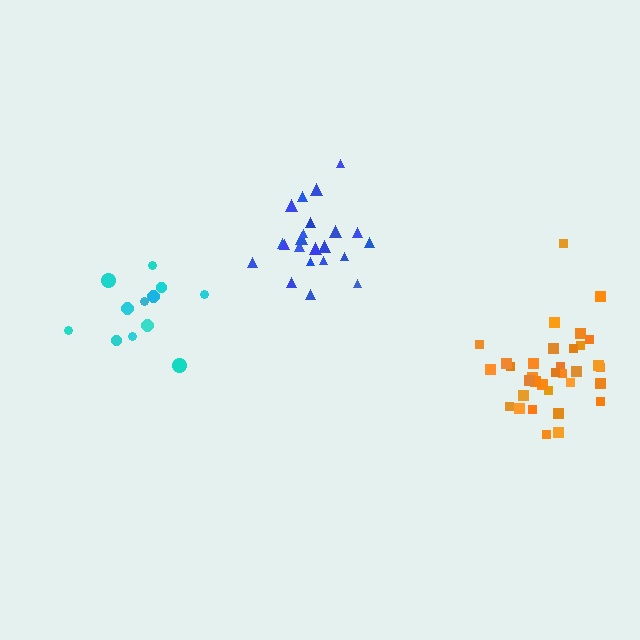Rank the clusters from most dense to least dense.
blue, orange, cyan.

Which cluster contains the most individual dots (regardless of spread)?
Orange (34).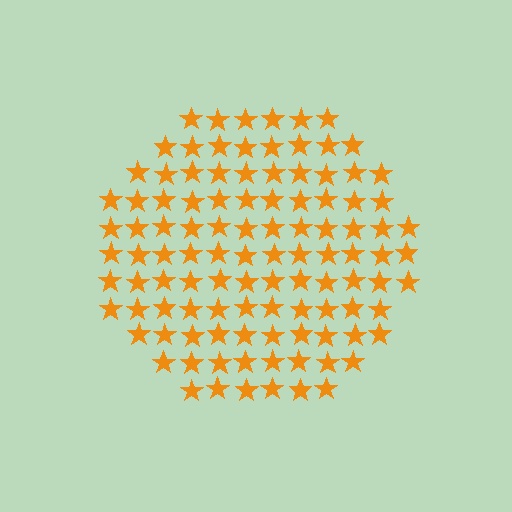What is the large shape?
The large shape is a circle.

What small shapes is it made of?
It is made of small stars.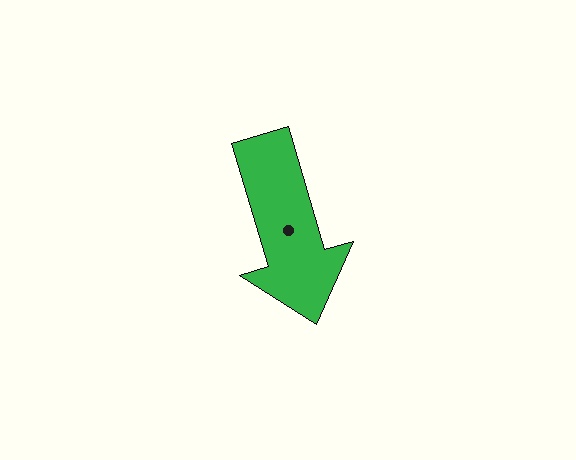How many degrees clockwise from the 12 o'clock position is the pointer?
Approximately 163 degrees.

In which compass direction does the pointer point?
South.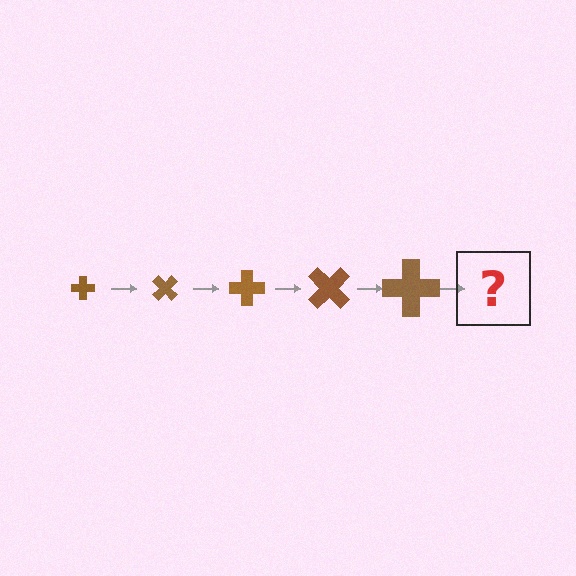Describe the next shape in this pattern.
It should be a cross, larger than the previous one and rotated 225 degrees from the start.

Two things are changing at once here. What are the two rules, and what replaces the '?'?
The two rules are that the cross grows larger each step and it rotates 45 degrees each step. The '?' should be a cross, larger than the previous one and rotated 225 degrees from the start.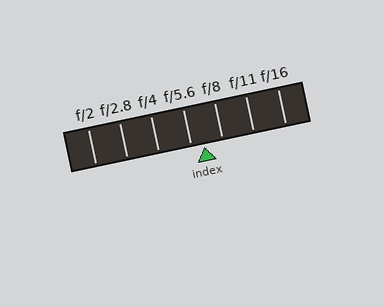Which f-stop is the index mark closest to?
The index mark is closest to f/5.6.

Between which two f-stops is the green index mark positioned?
The index mark is between f/5.6 and f/8.